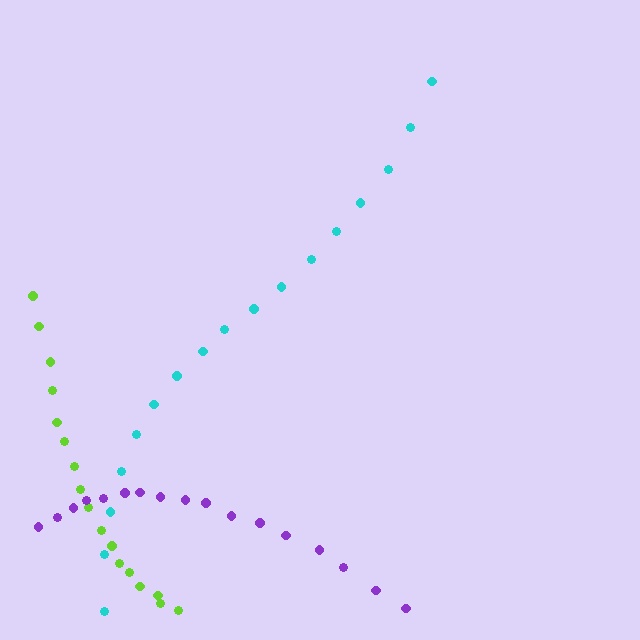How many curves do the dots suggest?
There are 3 distinct paths.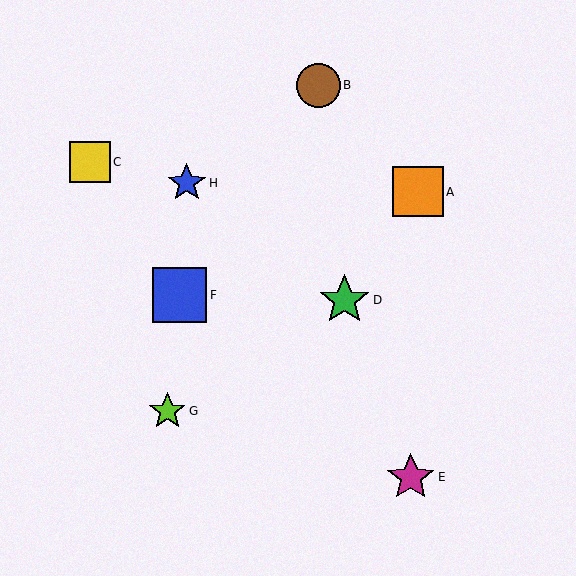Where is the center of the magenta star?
The center of the magenta star is at (411, 477).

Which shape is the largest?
The blue square (labeled F) is the largest.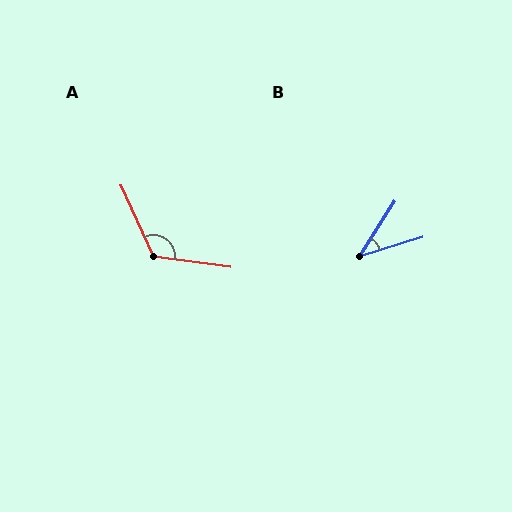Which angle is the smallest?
B, at approximately 40 degrees.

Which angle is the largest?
A, at approximately 123 degrees.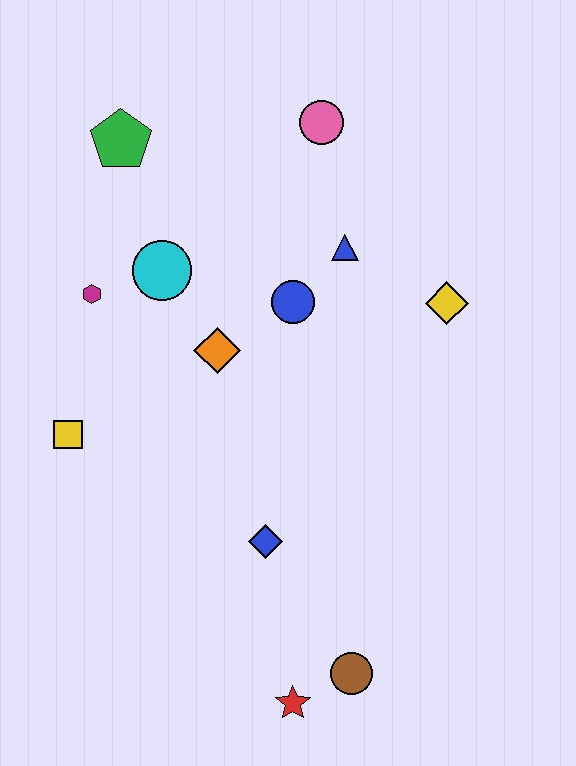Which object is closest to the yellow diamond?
The blue triangle is closest to the yellow diamond.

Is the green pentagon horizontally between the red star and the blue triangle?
No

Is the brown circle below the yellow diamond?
Yes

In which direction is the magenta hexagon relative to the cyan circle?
The magenta hexagon is to the left of the cyan circle.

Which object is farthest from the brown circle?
The green pentagon is farthest from the brown circle.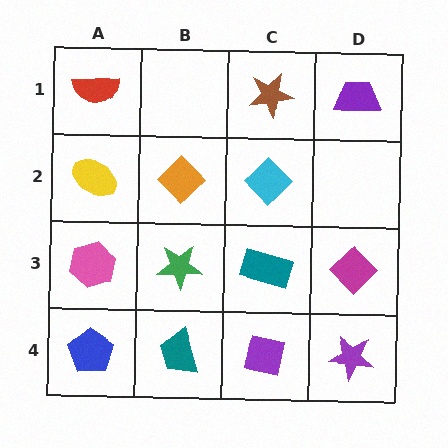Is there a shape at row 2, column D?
No, that cell is empty.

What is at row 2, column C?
A cyan diamond.